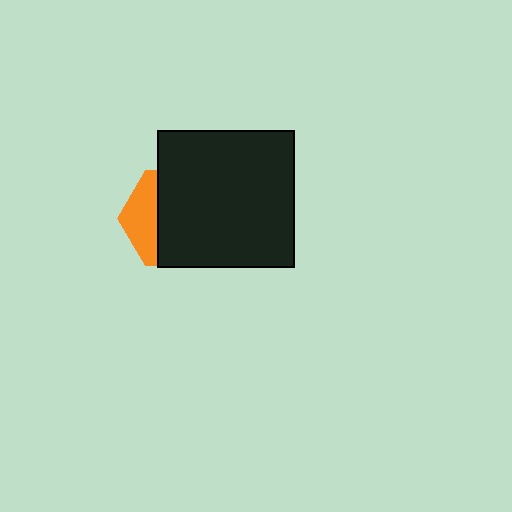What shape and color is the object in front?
The object in front is a black square.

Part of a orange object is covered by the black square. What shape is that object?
It is a hexagon.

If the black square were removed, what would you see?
You would see the complete orange hexagon.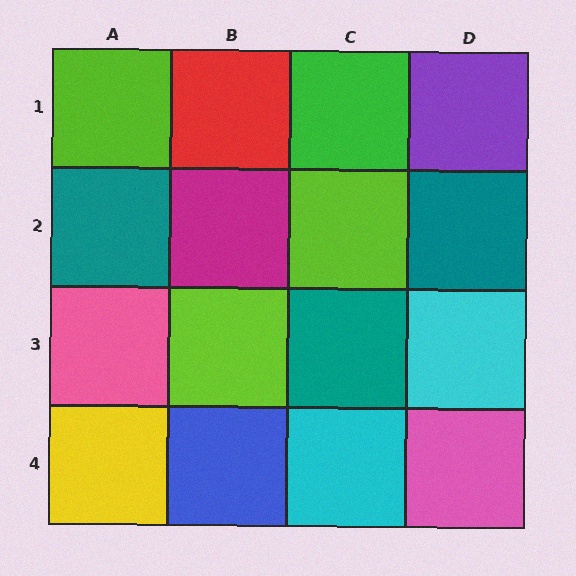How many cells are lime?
3 cells are lime.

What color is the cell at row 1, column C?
Green.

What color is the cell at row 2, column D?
Teal.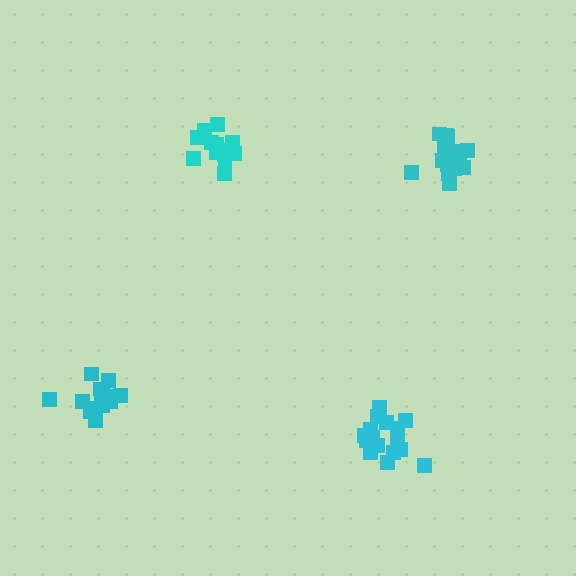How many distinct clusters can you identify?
There are 4 distinct clusters.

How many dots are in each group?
Group 1: 14 dots, Group 2: 14 dots, Group 3: 16 dots, Group 4: 14 dots (58 total).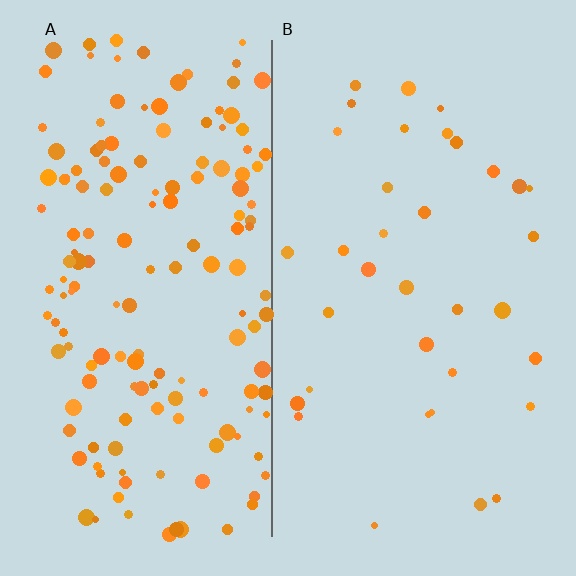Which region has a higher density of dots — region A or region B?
A (the left).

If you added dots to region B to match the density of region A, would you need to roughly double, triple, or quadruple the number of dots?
Approximately quadruple.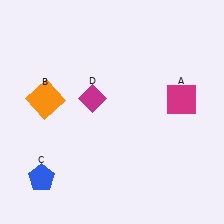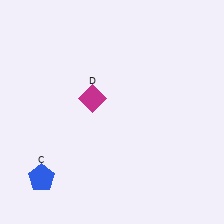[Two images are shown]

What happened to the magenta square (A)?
The magenta square (A) was removed in Image 2. It was in the top-right area of Image 1.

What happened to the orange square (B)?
The orange square (B) was removed in Image 2. It was in the top-left area of Image 1.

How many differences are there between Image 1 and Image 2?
There are 2 differences between the two images.